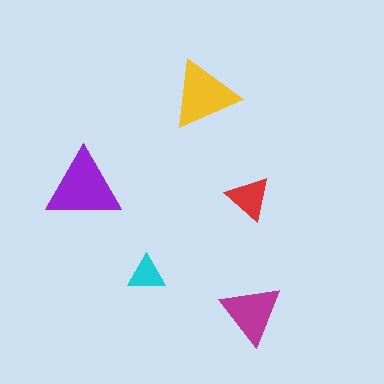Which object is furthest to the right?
The magenta triangle is rightmost.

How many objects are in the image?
There are 5 objects in the image.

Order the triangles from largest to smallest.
the purple one, the yellow one, the magenta one, the red one, the cyan one.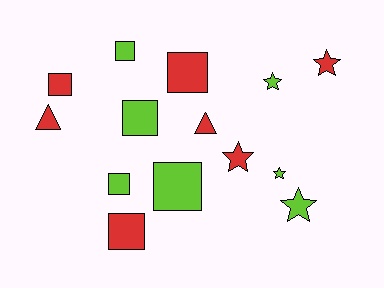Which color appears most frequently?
Lime, with 7 objects.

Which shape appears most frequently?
Square, with 7 objects.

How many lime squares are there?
There are 4 lime squares.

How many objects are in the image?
There are 14 objects.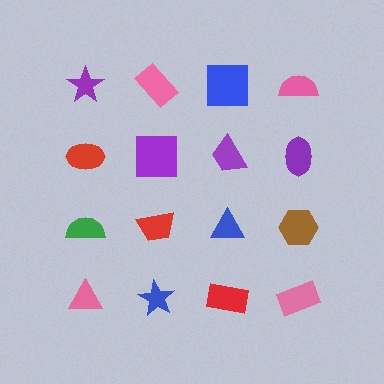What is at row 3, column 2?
A red trapezoid.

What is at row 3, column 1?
A green semicircle.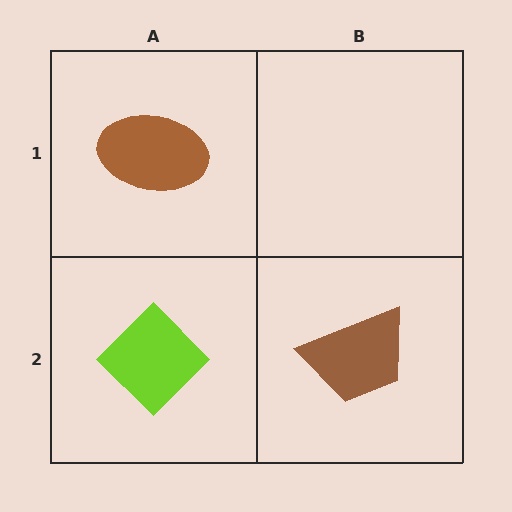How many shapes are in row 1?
1 shape.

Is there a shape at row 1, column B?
No, that cell is empty.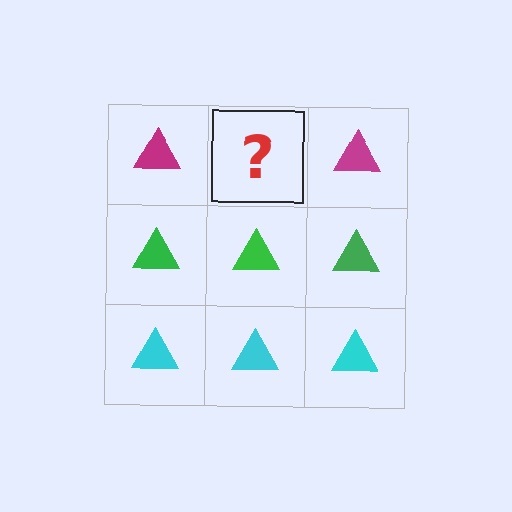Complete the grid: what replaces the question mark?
The question mark should be replaced with a magenta triangle.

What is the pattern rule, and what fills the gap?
The rule is that each row has a consistent color. The gap should be filled with a magenta triangle.